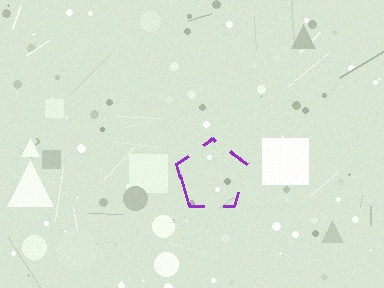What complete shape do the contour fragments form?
The contour fragments form a pentagon.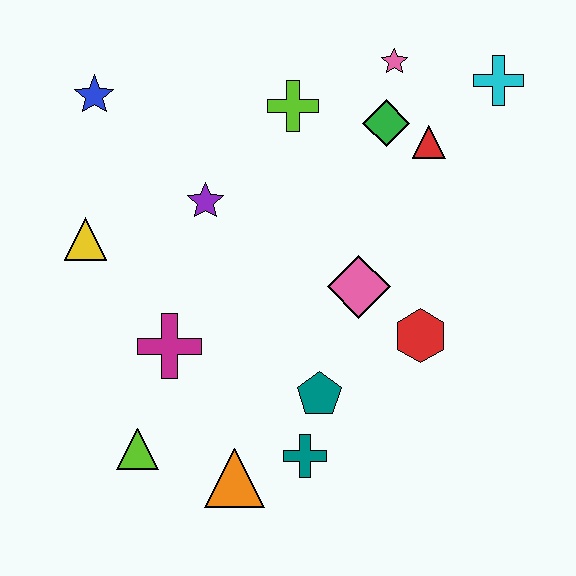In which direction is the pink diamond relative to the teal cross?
The pink diamond is above the teal cross.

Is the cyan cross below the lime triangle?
No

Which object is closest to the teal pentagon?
The teal cross is closest to the teal pentagon.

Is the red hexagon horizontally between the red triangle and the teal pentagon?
Yes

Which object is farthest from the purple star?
The cyan cross is farthest from the purple star.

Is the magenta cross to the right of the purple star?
No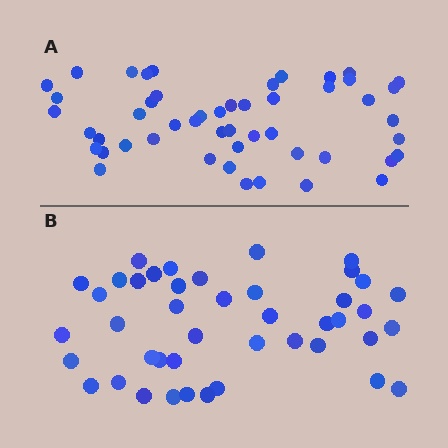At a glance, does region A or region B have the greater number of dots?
Region A (the top region) has more dots.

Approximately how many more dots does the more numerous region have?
Region A has roughly 8 or so more dots than region B.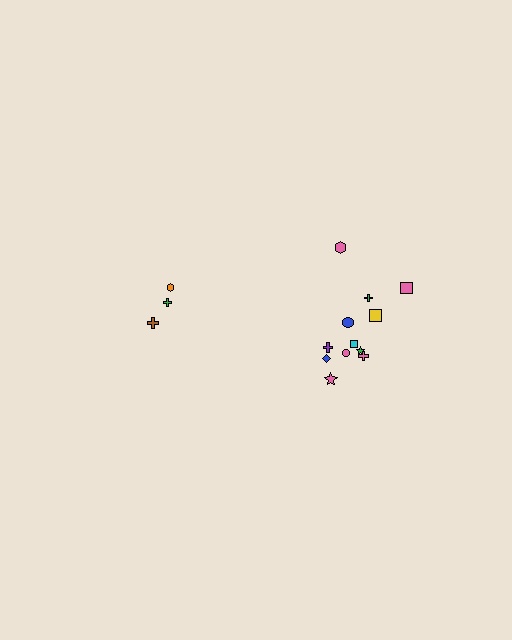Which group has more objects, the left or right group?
The right group.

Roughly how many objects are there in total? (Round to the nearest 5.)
Roughly 15 objects in total.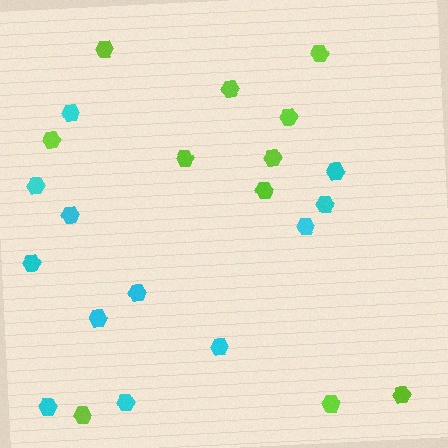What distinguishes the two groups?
There are 2 groups: one group of lime hexagons (11) and one group of cyan hexagons (12).